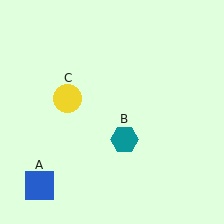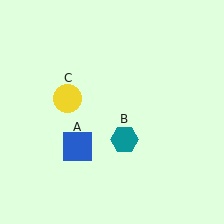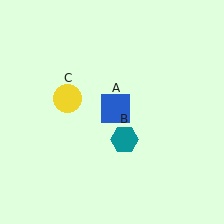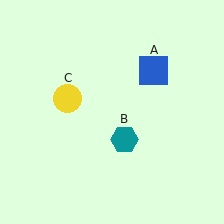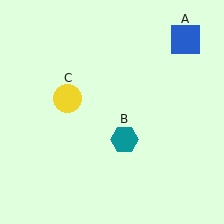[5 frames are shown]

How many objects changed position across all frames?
1 object changed position: blue square (object A).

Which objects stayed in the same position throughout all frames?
Teal hexagon (object B) and yellow circle (object C) remained stationary.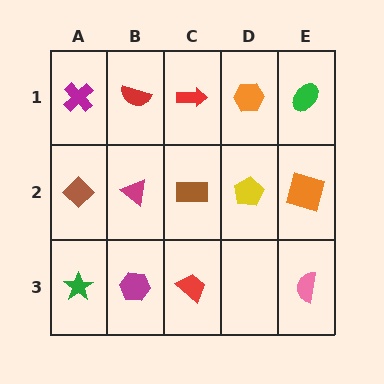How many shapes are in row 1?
5 shapes.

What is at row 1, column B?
A red semicircle.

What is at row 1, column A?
A magenta cross.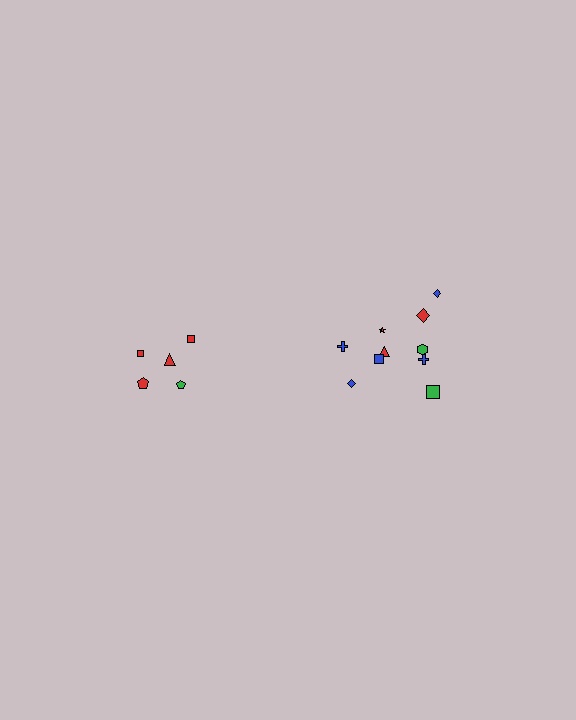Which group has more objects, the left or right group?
The right group.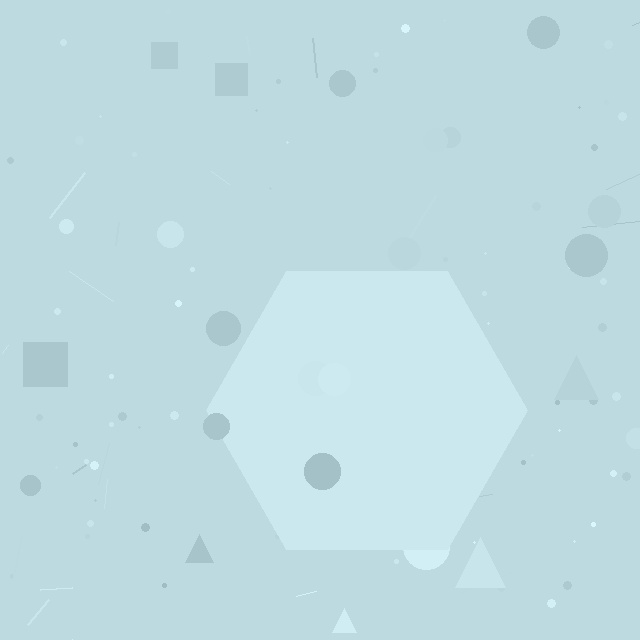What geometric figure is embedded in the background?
A hexagon is embedded in the background.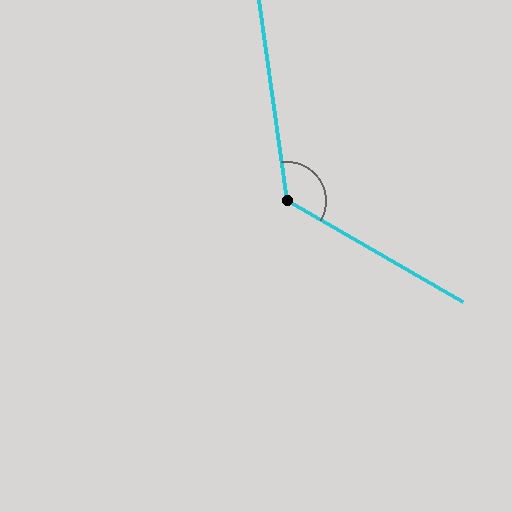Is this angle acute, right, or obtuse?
It is obtuse.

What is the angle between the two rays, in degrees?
Approximately 128 degrees.